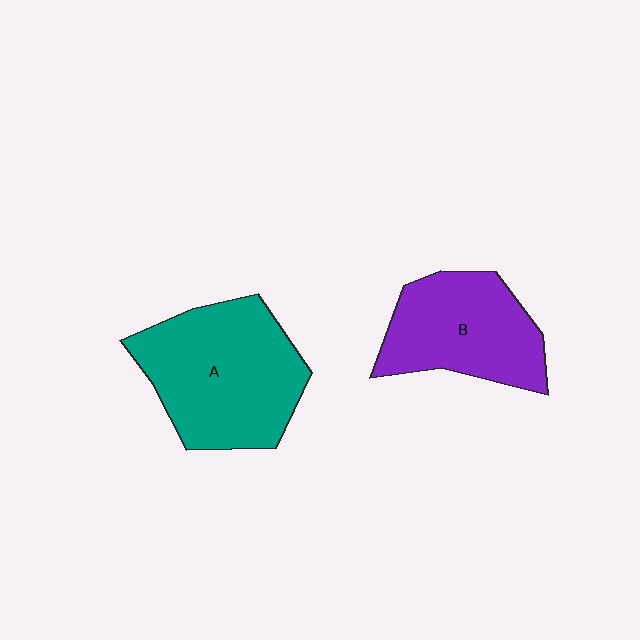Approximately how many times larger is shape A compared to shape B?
Approximately 1.3 times.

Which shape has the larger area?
Shape A (teal).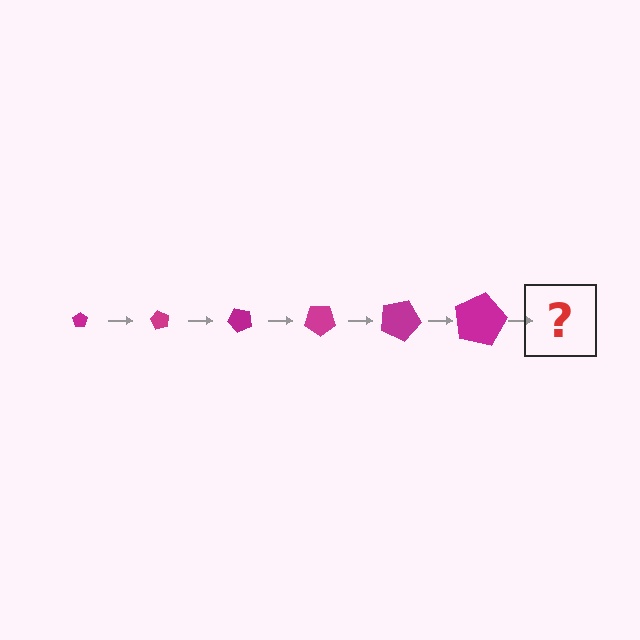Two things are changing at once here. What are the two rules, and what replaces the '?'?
The two rules are that the pentagon grows larger each step and it rotates 60 degrees each step. The '?' should be a pentagon, larger than the previous one and rotated 360 degrees from the start.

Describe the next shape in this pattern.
It should be a pentagon, larger than the previous one and rotated 360 degrees from the start.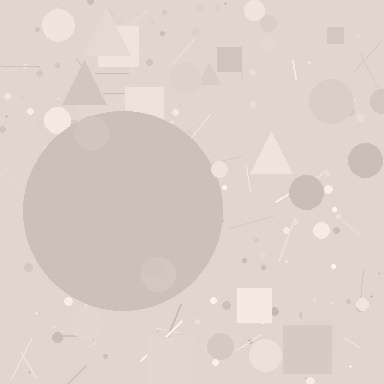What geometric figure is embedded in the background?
A circle is embedded in the background.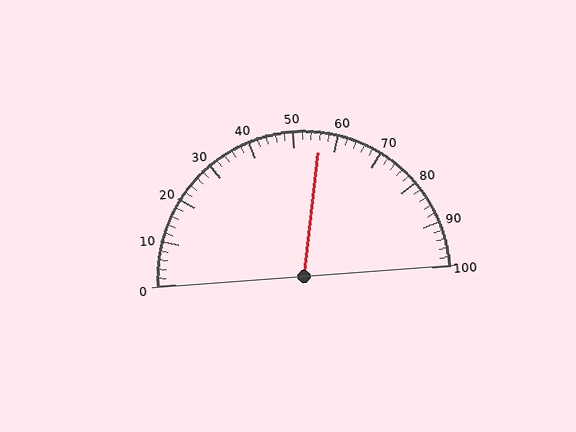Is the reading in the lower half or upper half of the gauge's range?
The reading is in the upper half of the range (0 to 100).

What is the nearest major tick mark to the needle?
The nearest major tick mark is 60.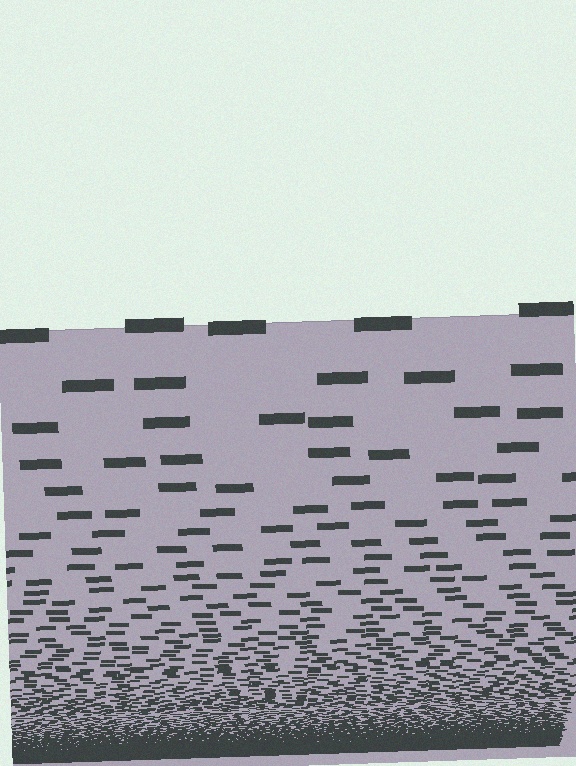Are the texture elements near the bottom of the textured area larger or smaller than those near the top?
Smaller. The gradient is inverted — elements near the bottom are smaller and denser.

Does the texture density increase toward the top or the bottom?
Density increases toward the bottom.